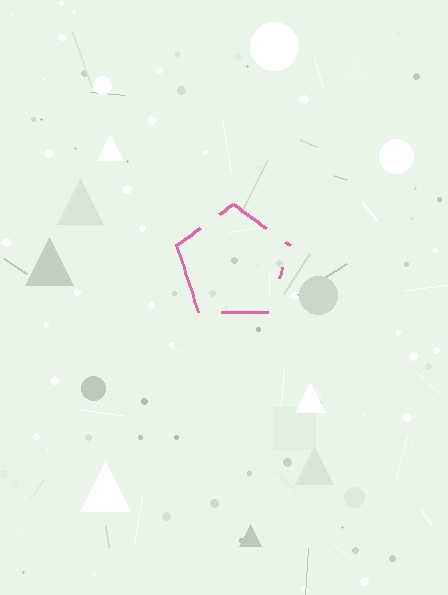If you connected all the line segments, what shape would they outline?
They would outline a pentagon.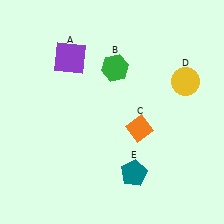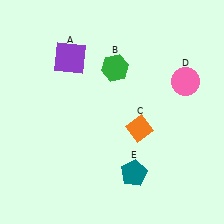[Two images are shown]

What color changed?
The circle (D) changed from yellow in Image 1 to pink in Image 2.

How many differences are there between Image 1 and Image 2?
There is 1 difference between the two images.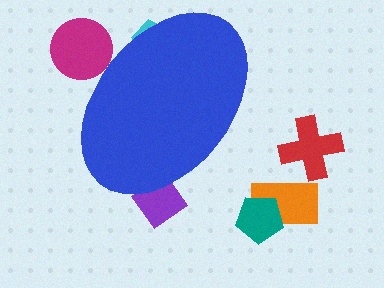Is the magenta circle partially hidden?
Yes, the magenta circle is partially hidden behind the blue ellipse.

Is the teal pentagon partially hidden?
No, the teal pentagon is fully visible.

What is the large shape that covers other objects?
A blue ellipse.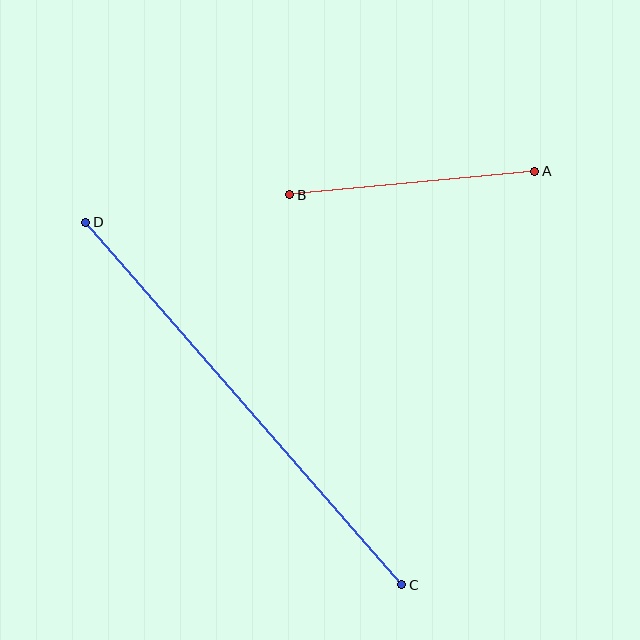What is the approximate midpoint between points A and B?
The midpoint is at approximately (412, 183) pixels.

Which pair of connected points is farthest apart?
Points C and D are farthest apart.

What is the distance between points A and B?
The distance is approximately 246 pixels.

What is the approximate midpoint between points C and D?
The midpoint is at approximately (244, 403) pixels.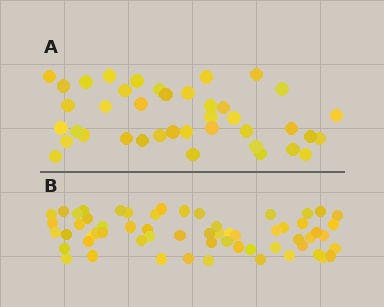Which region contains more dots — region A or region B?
Region B (the bottom region) has more dots.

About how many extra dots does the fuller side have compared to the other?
Region B has approximately 20 more dots than region A.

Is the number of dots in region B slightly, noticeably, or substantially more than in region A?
Region B has substantially more. The ratio is roughly 1.5 to 1.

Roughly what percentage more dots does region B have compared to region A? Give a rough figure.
About 50% more.